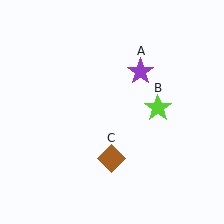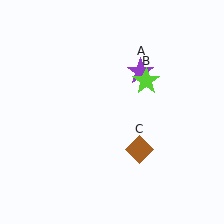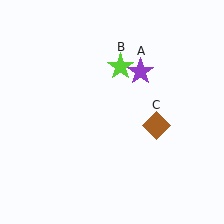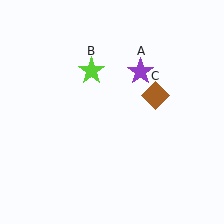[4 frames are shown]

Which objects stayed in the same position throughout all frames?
Purple star (object A) remained stationary.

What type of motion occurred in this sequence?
The lime star (object B), brown diamond (object C) rotated counterclockwise around the center of the scene.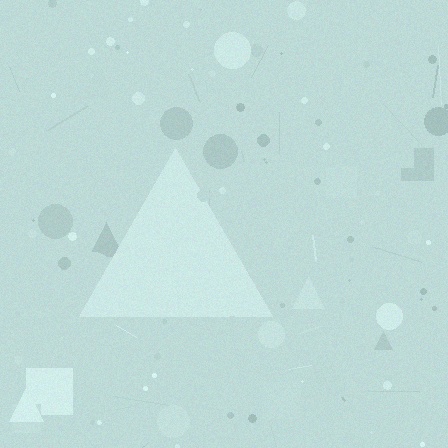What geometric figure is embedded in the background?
A triangle is embedded in the background.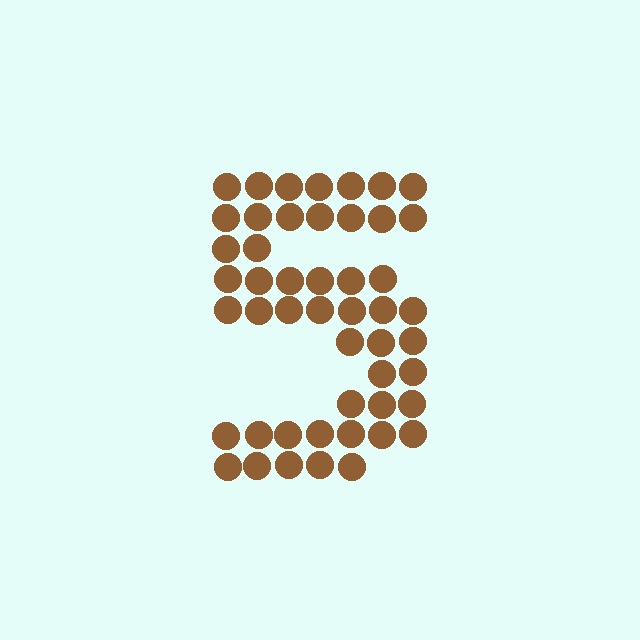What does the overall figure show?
The overall figure shows the digit 5.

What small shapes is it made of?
It is made of small circles.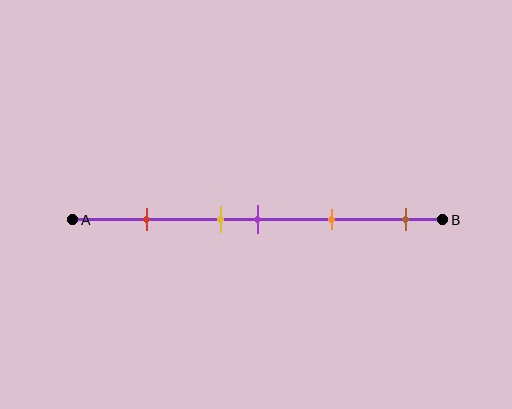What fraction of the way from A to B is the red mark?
The red mark is approximately 20% (0.2) of the way from A to B.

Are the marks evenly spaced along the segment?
No, the marks are not evenly spaced.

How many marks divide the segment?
There are 5 marks dividing the segment.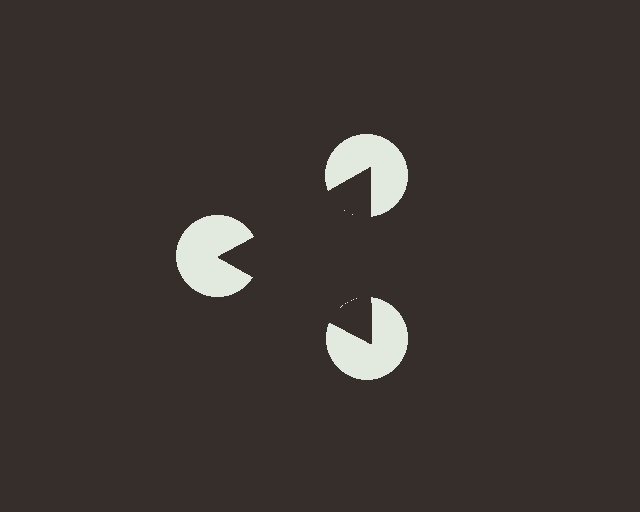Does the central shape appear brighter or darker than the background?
It typically appears slightly darker than the background, even though no actual brightness change is drawn.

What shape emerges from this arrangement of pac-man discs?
An illusory triangle — its edges are inferred from the aligned wedge cuts in the pac-man discs, not physically drawn.